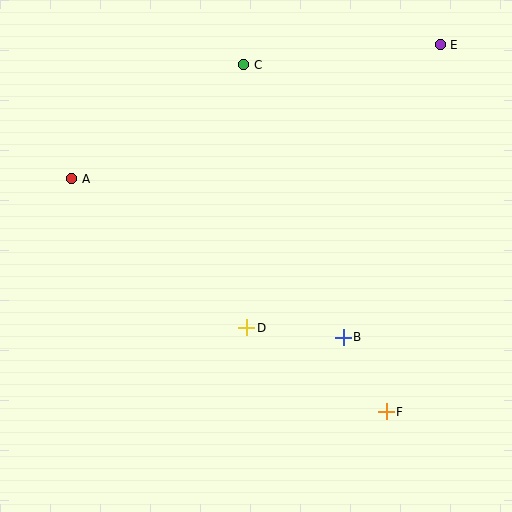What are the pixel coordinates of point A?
Point A is at (72, 179).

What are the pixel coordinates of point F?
Point F is at (386, 412).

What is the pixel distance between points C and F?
The distance between C and F is 375 pixels.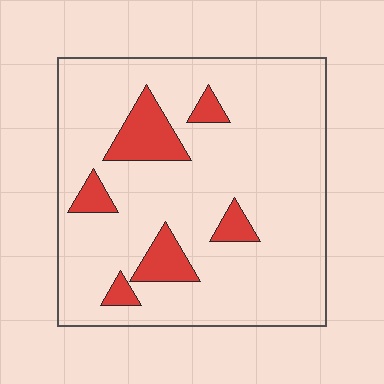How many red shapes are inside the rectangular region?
6.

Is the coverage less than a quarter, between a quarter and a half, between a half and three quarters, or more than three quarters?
Less than a quarter.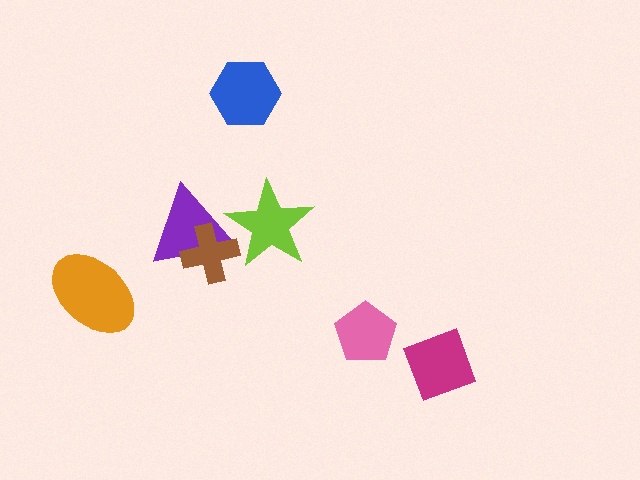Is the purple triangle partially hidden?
Yes, it is partially covered by another shape.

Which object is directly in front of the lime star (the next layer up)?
The purple triangle is directly in front of the lime star.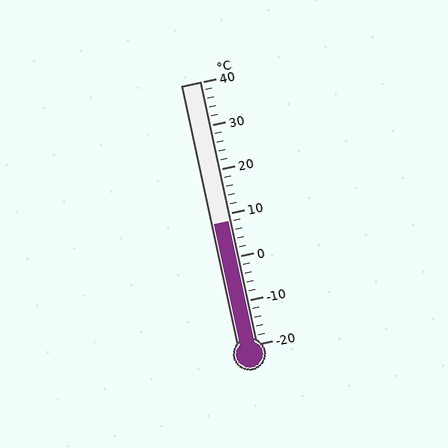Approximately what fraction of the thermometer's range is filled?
The thermometer is filled to approximately 45% of its range.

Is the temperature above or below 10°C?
The temperature is below 10°C.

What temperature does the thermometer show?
The thermometer shows approximately 8°C.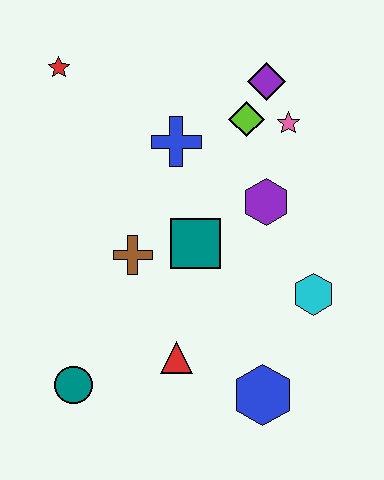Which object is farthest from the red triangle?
The red star is farthest from the red triangle.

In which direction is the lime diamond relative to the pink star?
The lime diamond is to the left of the pink star.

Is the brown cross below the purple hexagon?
Yes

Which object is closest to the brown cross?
The teal square is closest to the brown cross.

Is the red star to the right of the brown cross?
No